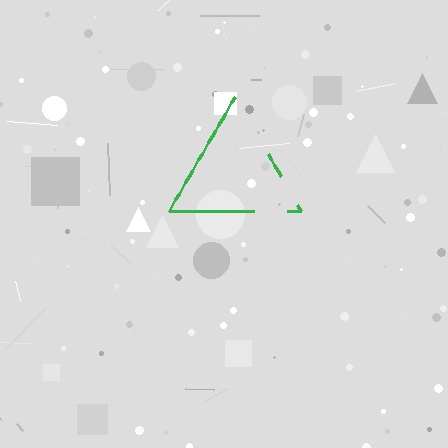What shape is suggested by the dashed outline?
The dashed outline suggests a triangle.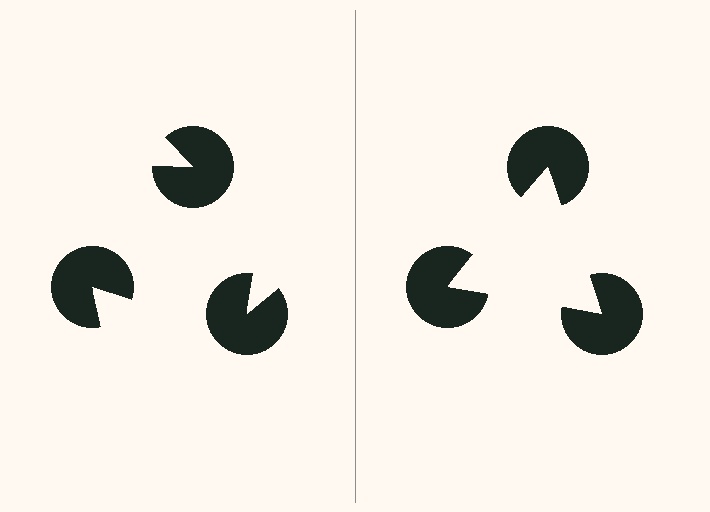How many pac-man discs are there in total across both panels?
6 — 3 on each side.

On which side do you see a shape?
An illusory triangle appears on the right side. On the left side the wedge cuts are rotated, so no coherent shape forms.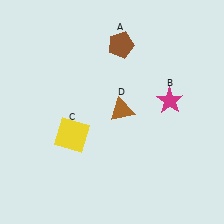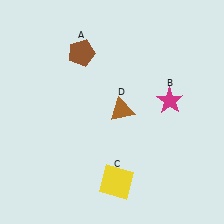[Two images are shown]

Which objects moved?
The objects that moved are: the brown pentagon (A), the yellow square (C).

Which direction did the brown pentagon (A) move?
The brown pentagon (A) moved left.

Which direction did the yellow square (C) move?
The yellow square (C) moved down.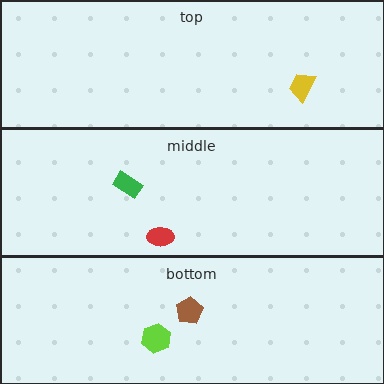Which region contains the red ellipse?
The middle region.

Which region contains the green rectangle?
The middle region.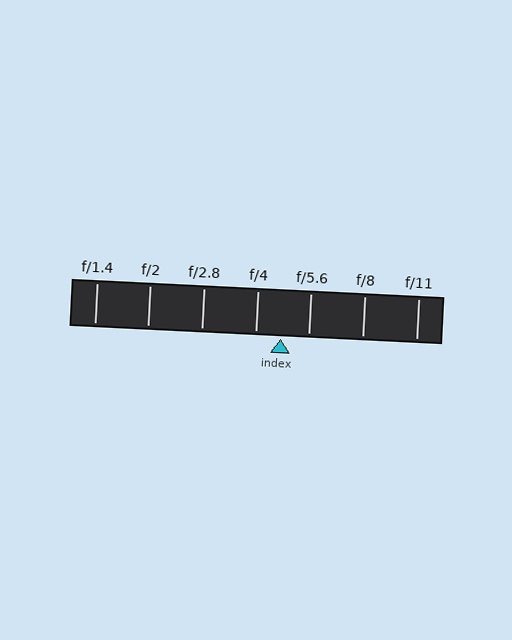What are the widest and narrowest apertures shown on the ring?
The widest aperture shown is f/1.4 and the narrowest is f/11.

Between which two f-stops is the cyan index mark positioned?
The index mark is between f/4 and f/5.6.